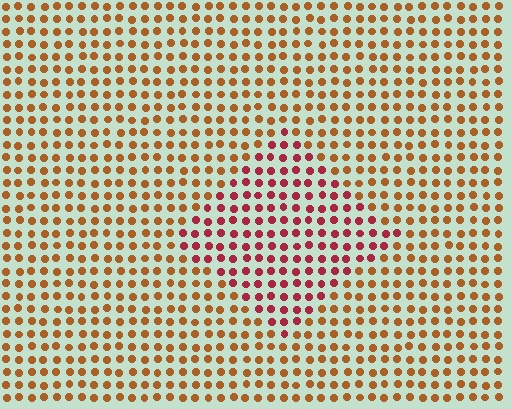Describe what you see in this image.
The image is filled with small brown elements in a uniform arrangement. A diamond-shaped region is visible where the elements are tinted to a slightly different hue, forming a subtle color boundary.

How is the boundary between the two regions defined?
The boundary is defined purely by a slight shift in hue (about 38 degrees). Spacing, size, and orientation are identical on both sides.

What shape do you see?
I see a diamond.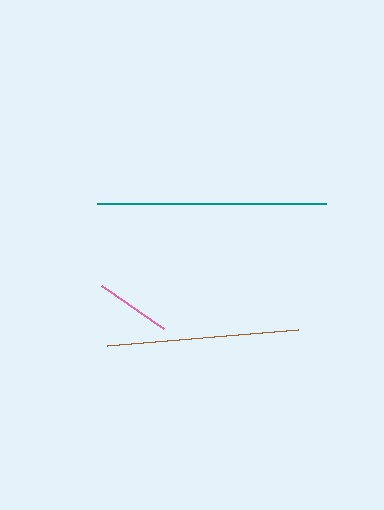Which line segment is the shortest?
The pink line is the shortest at approximately 76 pixels.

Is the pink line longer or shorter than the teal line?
The teal line is longer than the pink line.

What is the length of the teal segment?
The teal segment is approximately 229 pixels long.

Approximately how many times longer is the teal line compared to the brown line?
The teal line is approximately 1.2 times the length of the brown line.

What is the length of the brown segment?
The brown segment is approximately 192 pixels long.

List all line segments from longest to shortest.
From longest to shortest: teal, brown, pink.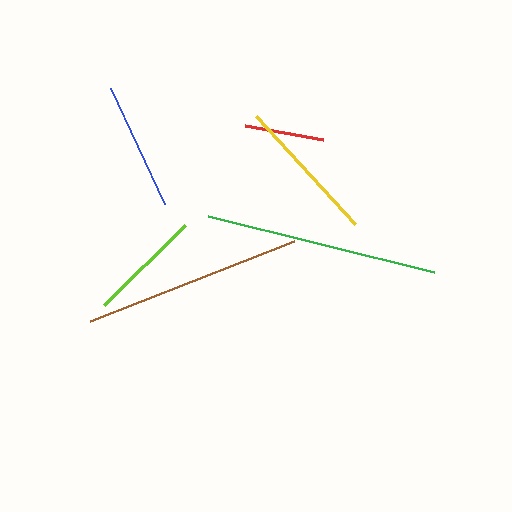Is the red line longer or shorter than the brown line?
The brown line is longer than the red line.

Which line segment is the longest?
The green line is the longest at approximately 233 pixels.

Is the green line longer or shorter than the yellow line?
The green line is longer than the yellow line.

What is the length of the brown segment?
The brown segment is approximately 219 pixels long.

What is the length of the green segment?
The green segment is approximately 233 pixels long.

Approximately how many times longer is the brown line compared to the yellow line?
The brown line is approximately 1.5 times the length of the yellow line.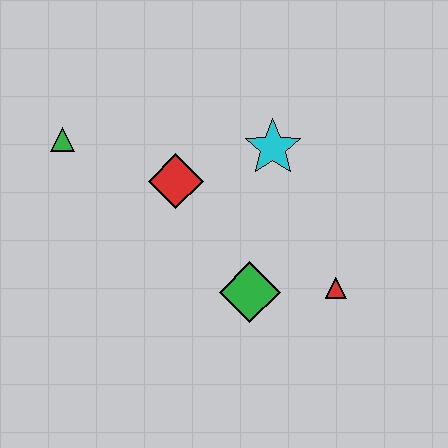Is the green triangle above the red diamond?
Yes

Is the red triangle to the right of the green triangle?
Yes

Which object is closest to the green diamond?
The red triangle is closest to the green diamond.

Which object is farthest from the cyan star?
The green triangle is farthest from the cyan star.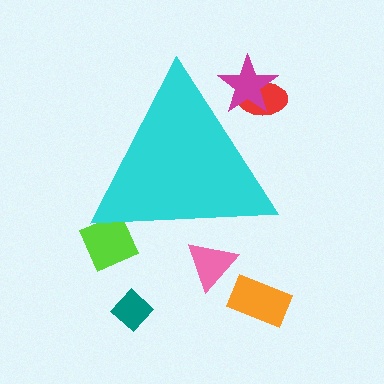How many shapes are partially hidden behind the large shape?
4 shapes are partially hidden.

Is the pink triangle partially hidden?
Yes, the pink triangle is partially hidden behind the cyan triangle.